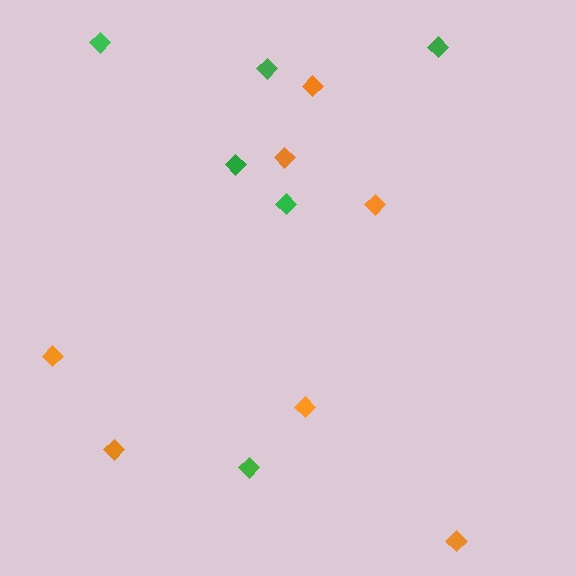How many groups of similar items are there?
There are 2 groups: one group of orange diamonds (7) and one group of green diamonds (6).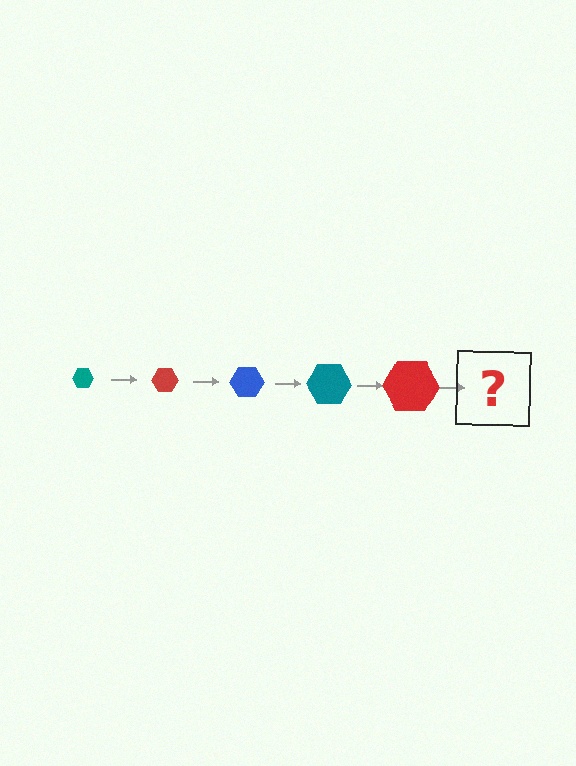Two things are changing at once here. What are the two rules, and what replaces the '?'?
The two rules are that the hexagon grows larger each step and the color cycles through teal, red, and blue. The '?' should be a blue hexagon, larger than the previous one.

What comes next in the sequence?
The next element should be a blue hexagon, larger than the previous one.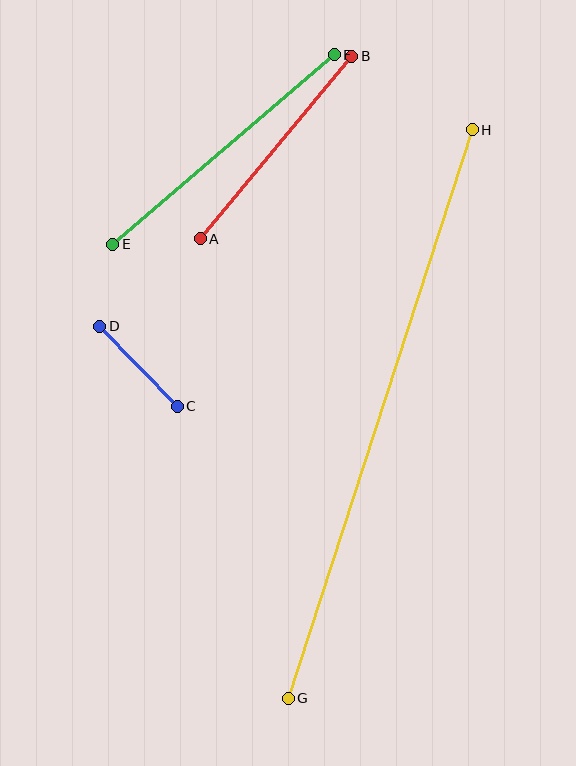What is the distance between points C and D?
The distance is approximately 111 pixels.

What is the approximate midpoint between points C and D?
The midpoint is at approximately (138, 366) pixels.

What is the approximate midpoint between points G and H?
The midpoint is at approximately (380, 414) pixels.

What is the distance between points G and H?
The distance is approximately 598 pixels.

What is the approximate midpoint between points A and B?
The midpoint is at approximately (276, 147) pixels.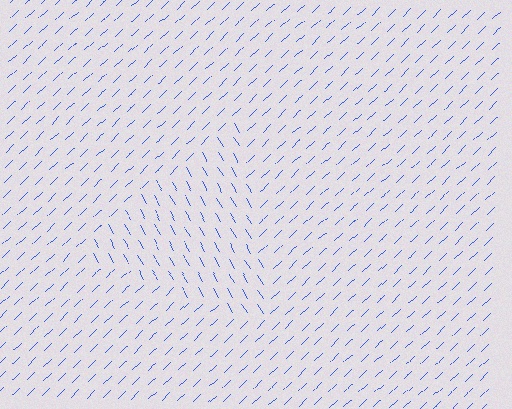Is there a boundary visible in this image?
Yes, there is a texture boundary formed by a change in line orientation.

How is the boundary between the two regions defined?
The boundary is defined purely by a change in line orientation (approximately 76 degrees difference). All lines are the same color and thickness.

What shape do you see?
I see a triangle.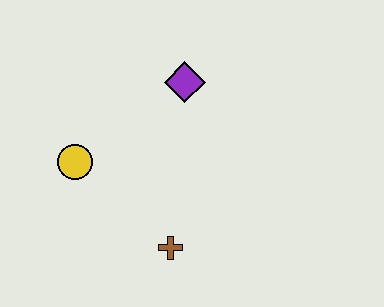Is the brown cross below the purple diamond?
Yes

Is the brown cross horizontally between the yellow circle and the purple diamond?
Yes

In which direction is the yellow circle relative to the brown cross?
The yellow circle is to the left of the brown cross.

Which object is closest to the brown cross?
The yellow circle is closest to the brown cross.